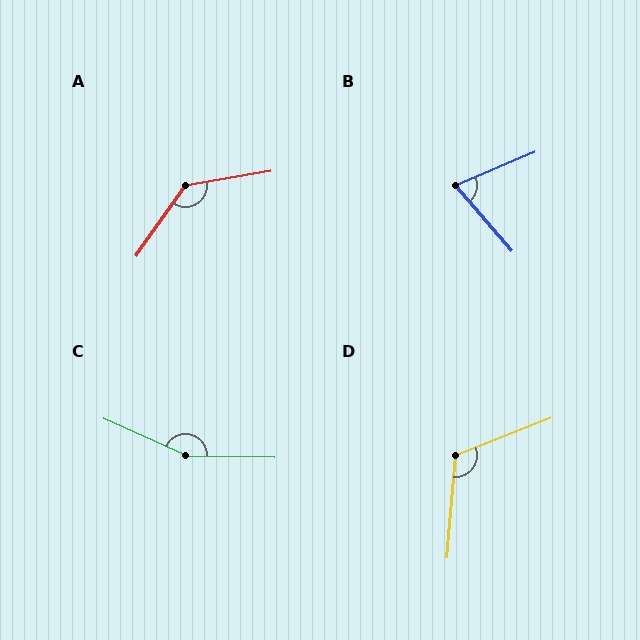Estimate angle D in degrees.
Approximately 117 degrees.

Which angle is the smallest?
B, at approximately 72 degrees.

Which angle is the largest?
C, at approximately 157 degrees.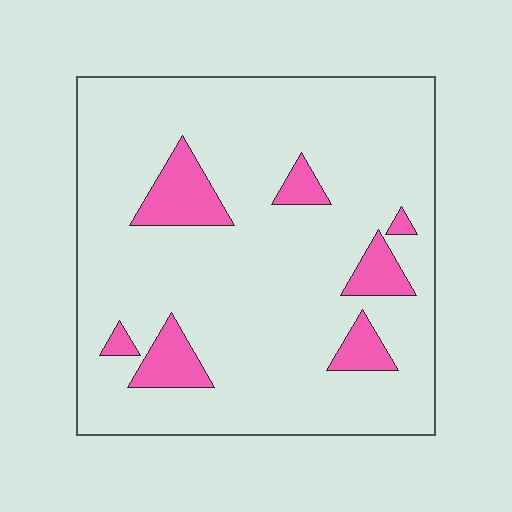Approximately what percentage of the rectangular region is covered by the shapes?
Approximately 10%.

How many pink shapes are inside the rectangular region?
7.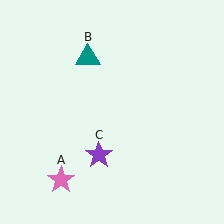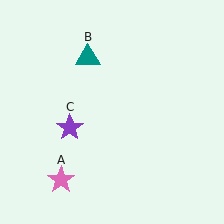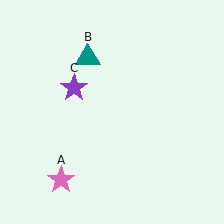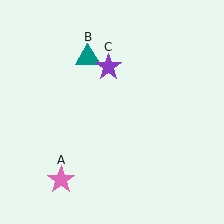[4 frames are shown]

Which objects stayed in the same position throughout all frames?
Pink star (object A) and teal triangle (object B) remained stationary.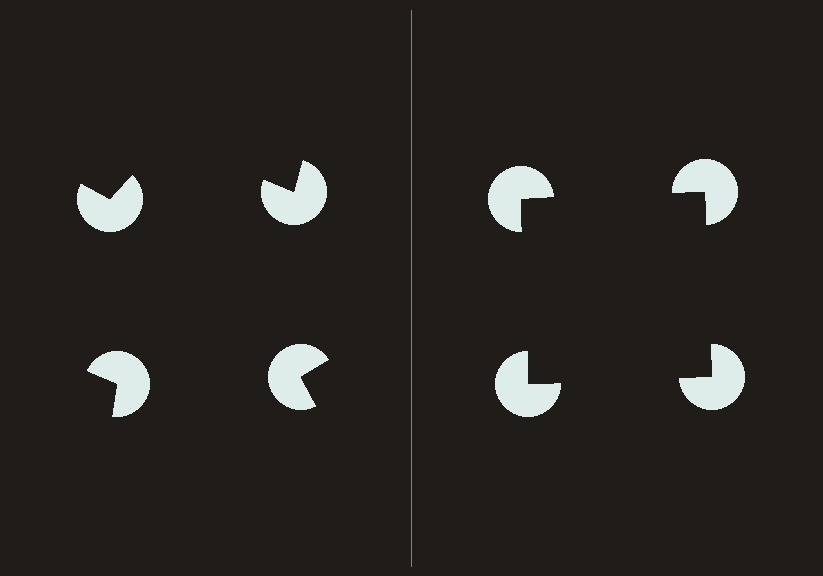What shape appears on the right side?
An illusory square.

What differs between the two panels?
The pac-man discs are positioned identically on both sides; only the wedge orientations differ. On the right they align to a square; on the left they are misaligned.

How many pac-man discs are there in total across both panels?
8 — 4 on each side.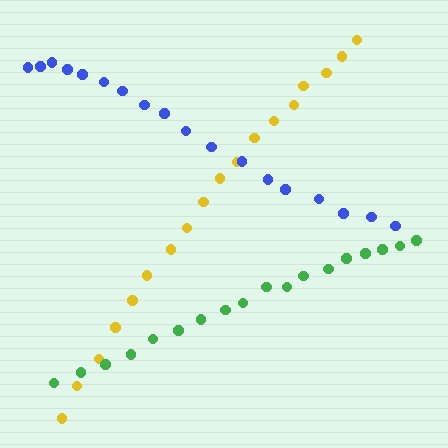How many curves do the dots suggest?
There are 3 distinct paths.